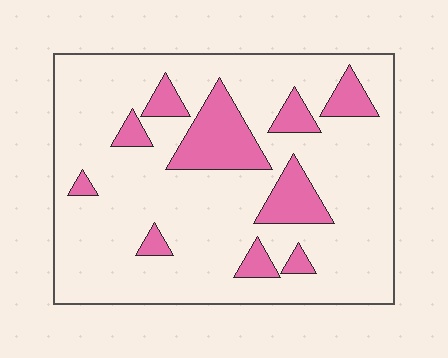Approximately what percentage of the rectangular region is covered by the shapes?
Approximately 20%.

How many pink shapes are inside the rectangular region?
10.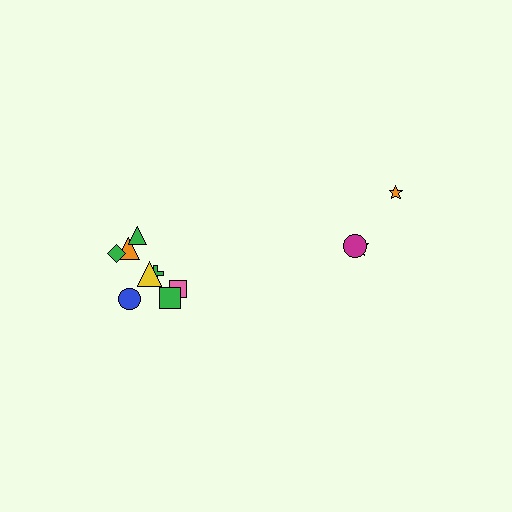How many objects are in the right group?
There are 3 objects.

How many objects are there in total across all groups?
There are 11 objects.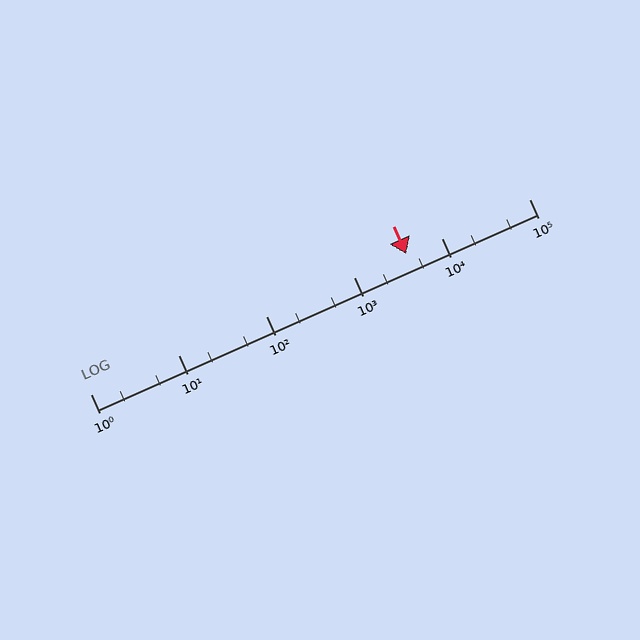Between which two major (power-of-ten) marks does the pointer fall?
The pointer is between 1000 and 10000.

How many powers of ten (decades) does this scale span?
The scale spans 5 decades, from 1 to 100000.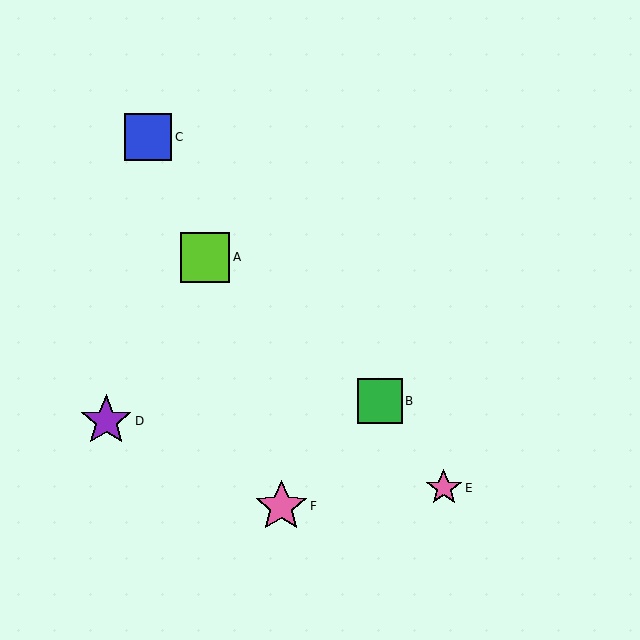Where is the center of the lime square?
The center of the lime square is at (205, 257).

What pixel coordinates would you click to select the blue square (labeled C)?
Click at (148, 137) to select the blue square C.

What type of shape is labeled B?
Shape B is a green square.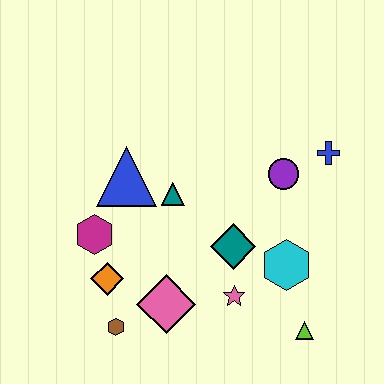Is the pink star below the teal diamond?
Yes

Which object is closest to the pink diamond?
The brown hexagon is closest to the pink diamond.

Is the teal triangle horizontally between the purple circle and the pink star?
No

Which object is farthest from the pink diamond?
The blue cross is farthest from the pink diamond.